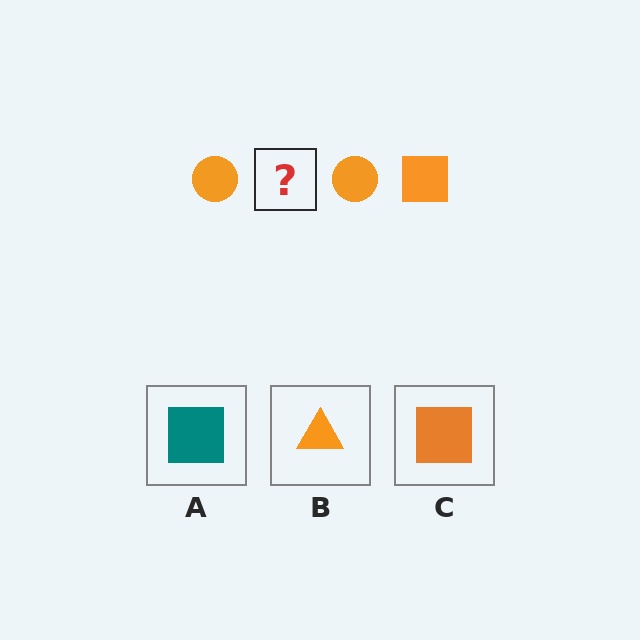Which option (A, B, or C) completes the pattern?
C.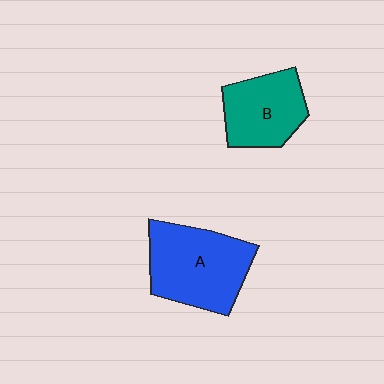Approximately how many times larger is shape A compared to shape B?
Approximately 1.4 times.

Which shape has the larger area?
Shape A (blue).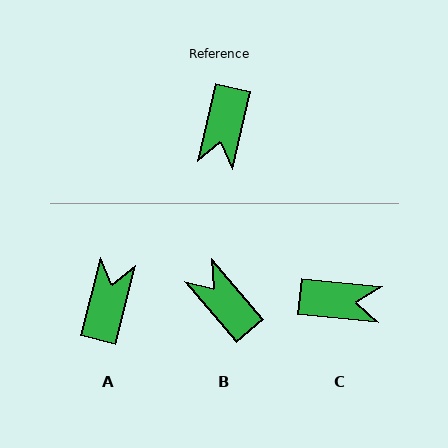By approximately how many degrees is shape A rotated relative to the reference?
Approximately 179 degrees counter-clockwise.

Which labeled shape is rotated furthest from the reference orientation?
A, about 179 degrees away.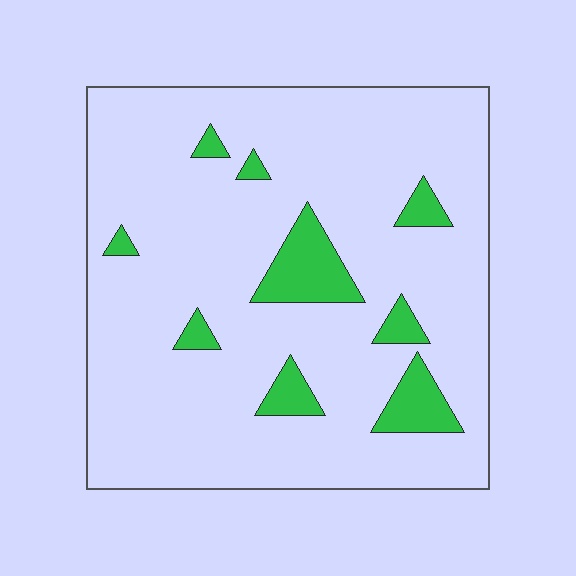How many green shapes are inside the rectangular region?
9.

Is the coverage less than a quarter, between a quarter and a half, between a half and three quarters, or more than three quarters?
Less than a quarter.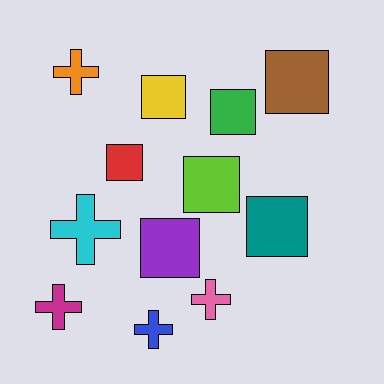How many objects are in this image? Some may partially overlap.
There are 12 objects.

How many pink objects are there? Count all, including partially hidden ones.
There is 1 pink object.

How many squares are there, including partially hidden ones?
There are 7 squares.